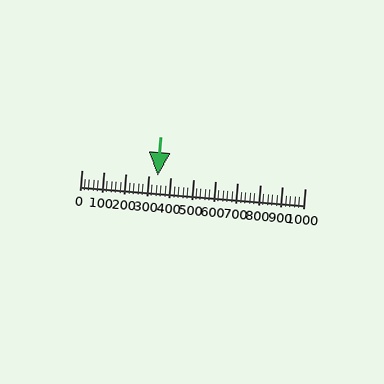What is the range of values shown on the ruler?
The ruler shows values from 0 to 1000.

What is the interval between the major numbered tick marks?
The major tick marks are spaced 100 units apart.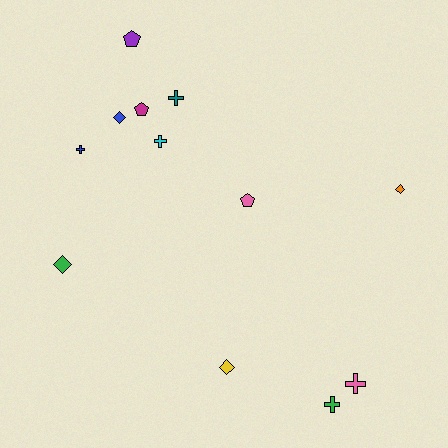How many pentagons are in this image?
There are 3 pentagons.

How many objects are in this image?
There are 12 objects.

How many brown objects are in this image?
There are no brown objects.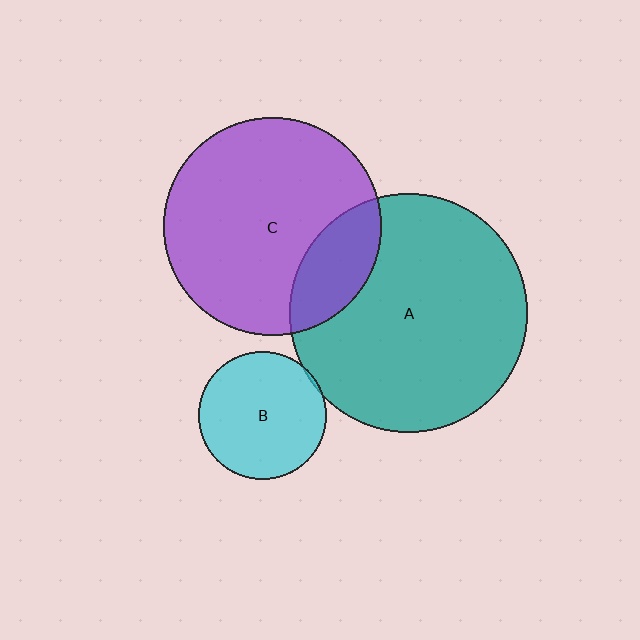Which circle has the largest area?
Circle A (teal).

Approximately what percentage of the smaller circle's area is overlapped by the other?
Approximately 5%.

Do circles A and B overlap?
Yes.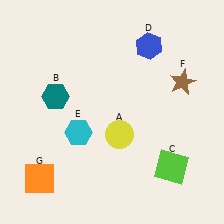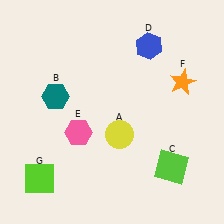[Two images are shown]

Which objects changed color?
E changed from cyan to pink. F changed from brown to orange. G changed from orange to lime.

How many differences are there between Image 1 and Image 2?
There are 3 differences between the two images.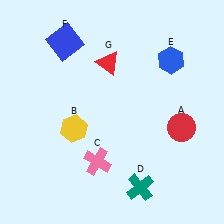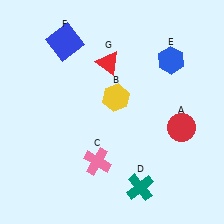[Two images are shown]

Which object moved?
The yellow hexagon (B) moved right.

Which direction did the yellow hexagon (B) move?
The yellow hexagon (B) moved right.